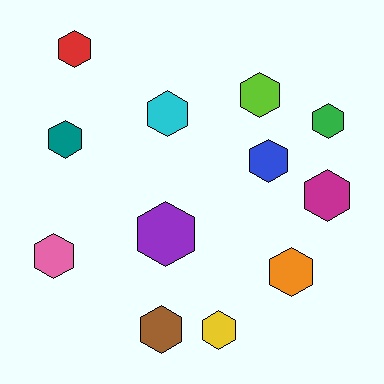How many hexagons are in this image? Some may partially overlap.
There are 12 hexagons.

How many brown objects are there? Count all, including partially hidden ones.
There is 1 brown object.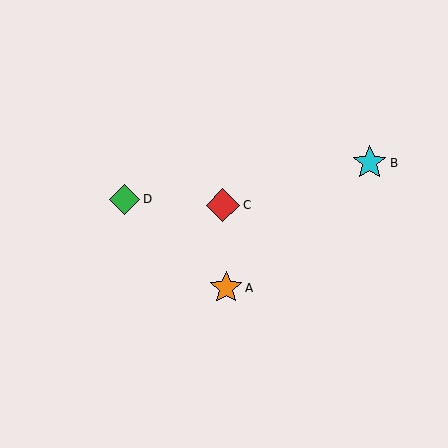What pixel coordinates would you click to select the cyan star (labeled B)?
Click at (370, 163) to select the cyan star B.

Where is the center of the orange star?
The center of the orange star is at (226, 288).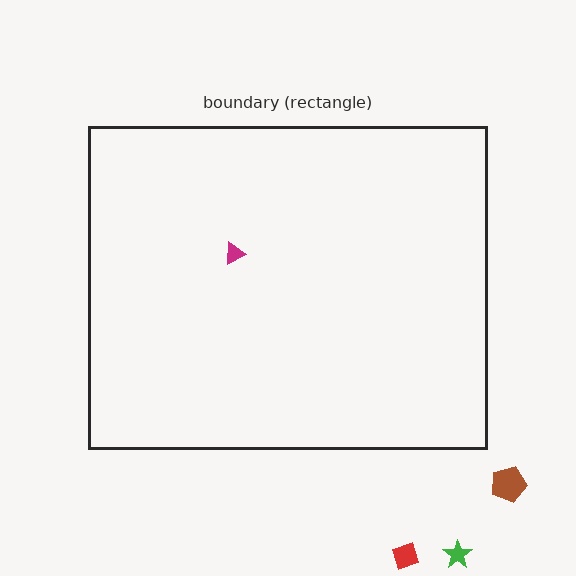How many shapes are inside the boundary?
1 inside, 3 outside.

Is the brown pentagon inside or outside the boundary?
Outside.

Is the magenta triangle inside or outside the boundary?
Inside.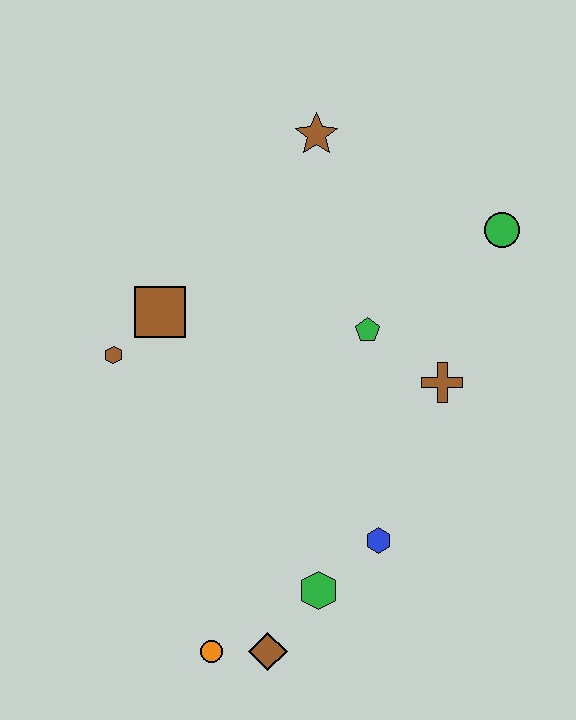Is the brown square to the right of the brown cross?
No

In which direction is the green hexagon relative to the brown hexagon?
The green hexagon is below the brown hexagon.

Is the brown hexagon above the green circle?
No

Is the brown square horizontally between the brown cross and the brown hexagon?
Yes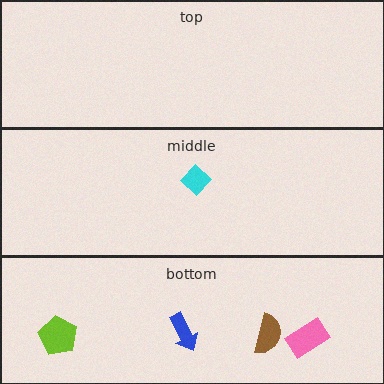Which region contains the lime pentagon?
The bottom region.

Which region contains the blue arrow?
The bottom region.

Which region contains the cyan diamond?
The middle region.